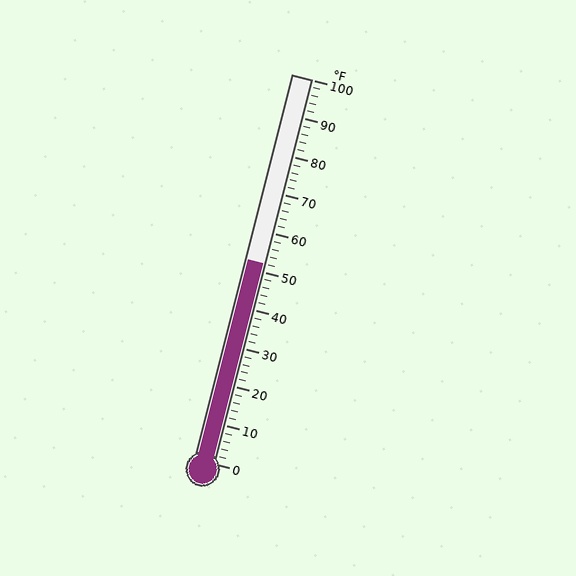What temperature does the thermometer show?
The thermometer shows approximately 52°F.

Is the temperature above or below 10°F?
The temperature is above 10°F.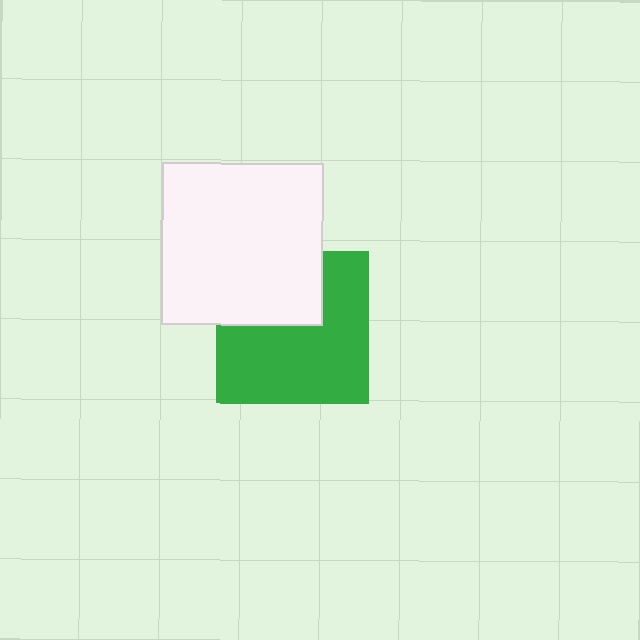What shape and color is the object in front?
The object in front is a white square.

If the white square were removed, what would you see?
You would see the complete green square.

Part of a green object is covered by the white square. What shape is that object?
It is a square.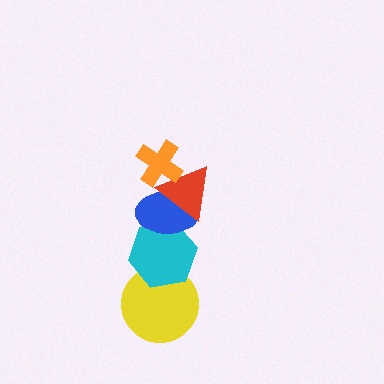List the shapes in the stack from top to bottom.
From top to bottom: the orange cross, the red triangle, the blue ellipse, the cyan hexagon, the yellow circle.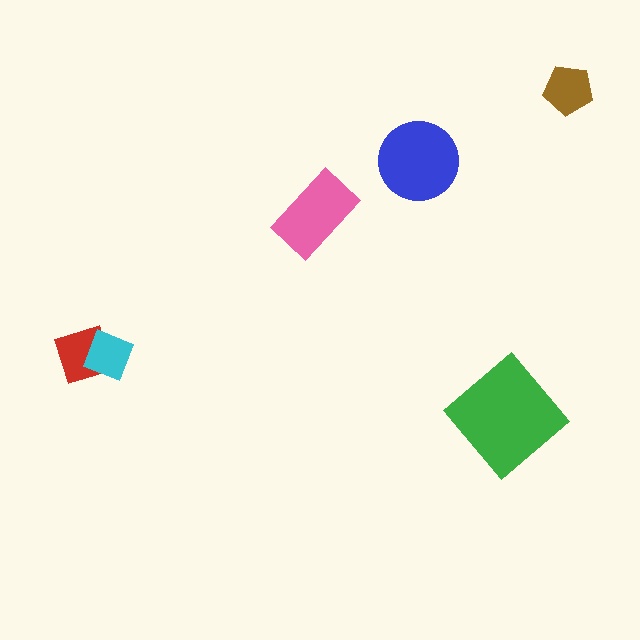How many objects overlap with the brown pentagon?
0 objects overlap with the brown pentagon.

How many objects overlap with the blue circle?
0 objects overlap with the blue circle.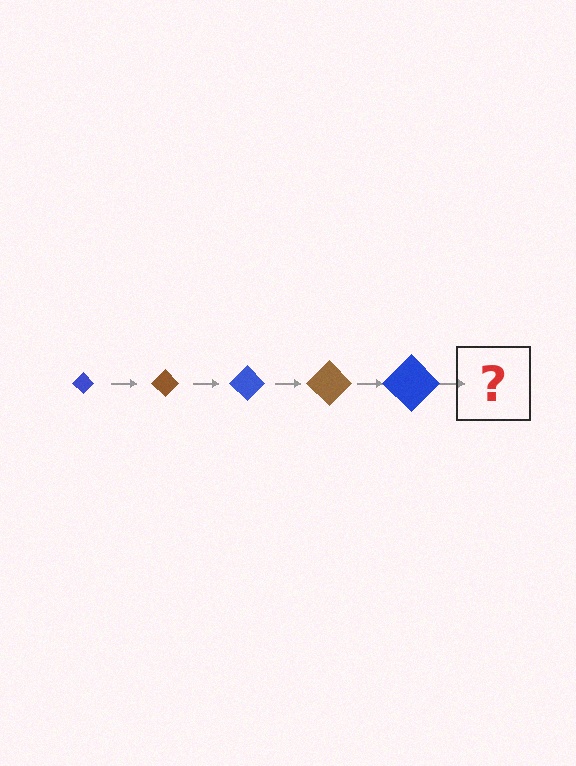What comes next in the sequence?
The next element should be a brown diamond, larger than the previous one.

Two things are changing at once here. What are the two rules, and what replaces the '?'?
The two rules are that the diamond grows larger each step and the color cycles through blue and brown. The '?' should be a brown diamond, larger than the previous one.